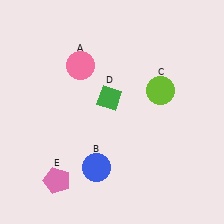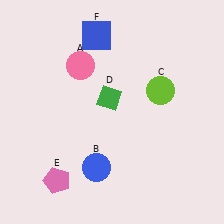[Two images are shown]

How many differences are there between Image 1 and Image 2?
There is 1 difference between the two images.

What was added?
A blue square (F) was added in Image 2.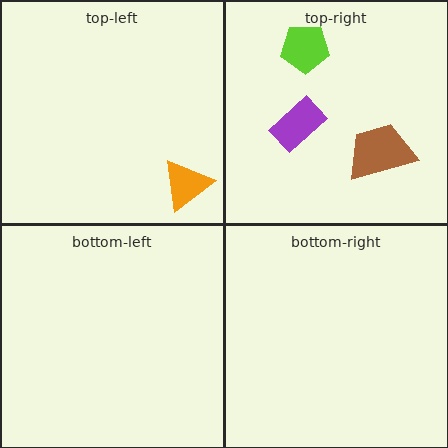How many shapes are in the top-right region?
3.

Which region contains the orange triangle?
The top-left region.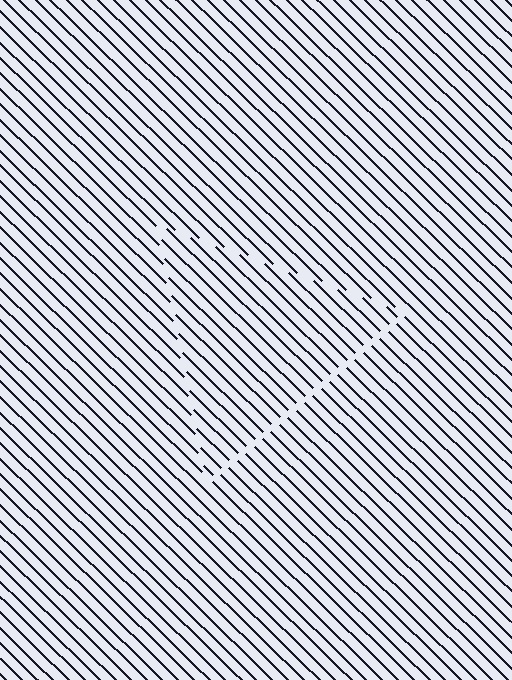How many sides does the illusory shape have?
3 sides — the line-ends trace a triangle.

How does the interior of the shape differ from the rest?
The interior of the shape contains the same grating, shifted by half a period — the contour is defined by the phase discontinuity where line-ends from the inner and outer gratings abut.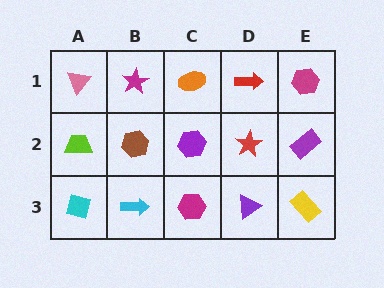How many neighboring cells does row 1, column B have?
3.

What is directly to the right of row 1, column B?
An orange ellipse.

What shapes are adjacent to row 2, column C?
An orange ellipse (row 1, column C), a magenta hexagon (row 3, column C), a brown hexagon (row 2, column B), a red star (row 2, column D).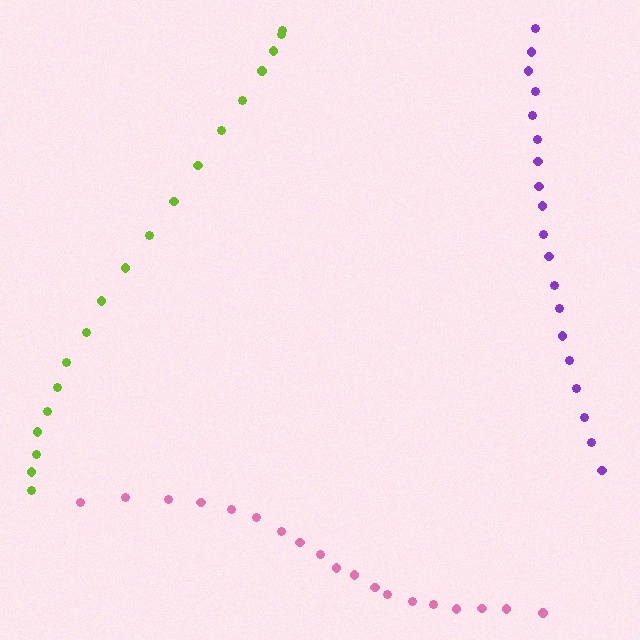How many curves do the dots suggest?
There are 3 distinct paths.